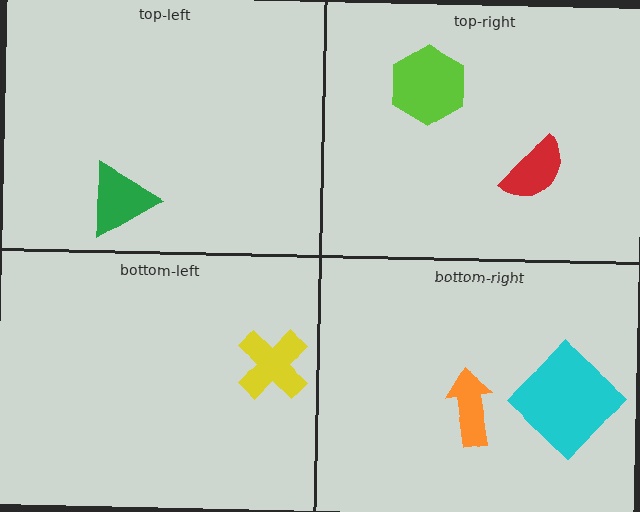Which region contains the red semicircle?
The top-right region.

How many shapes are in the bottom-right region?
2.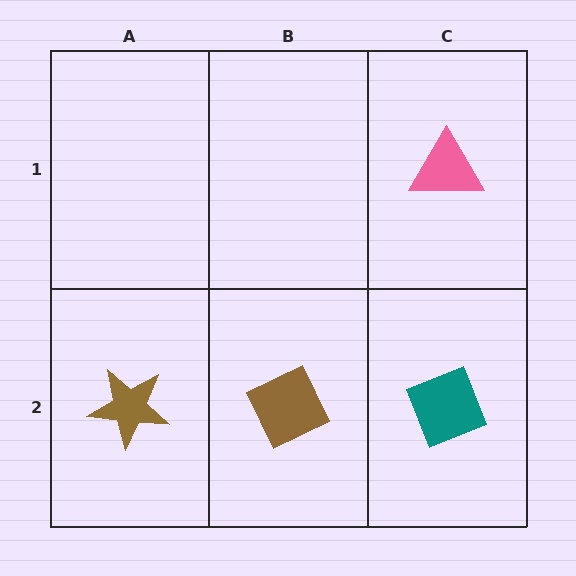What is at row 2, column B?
A brown diamond.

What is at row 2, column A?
A brown star.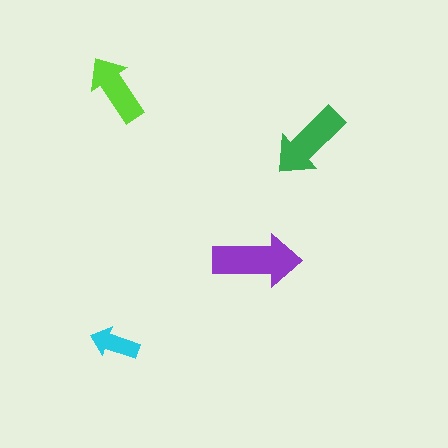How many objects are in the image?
There are 4 objects in the image.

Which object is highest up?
The lime arrow is topmost.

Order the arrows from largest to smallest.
the purple one, the green one, the lime one, the cyan one.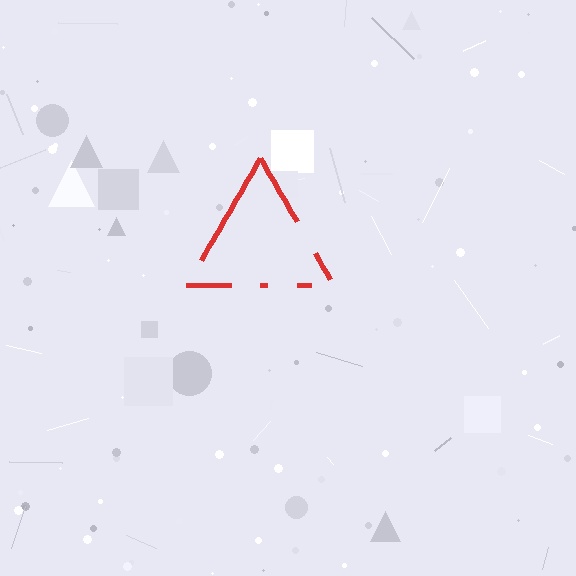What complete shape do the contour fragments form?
The contour fragments form a triangle.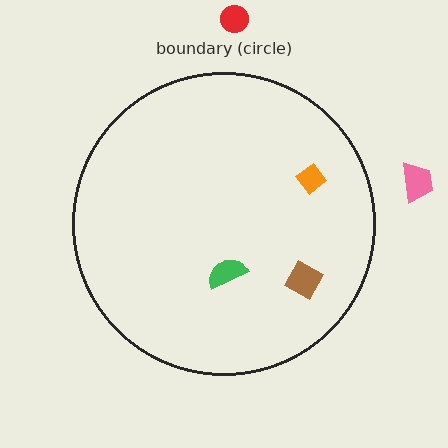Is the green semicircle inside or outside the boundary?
Inside.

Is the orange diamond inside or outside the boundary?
Inside.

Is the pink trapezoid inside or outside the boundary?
Outside.